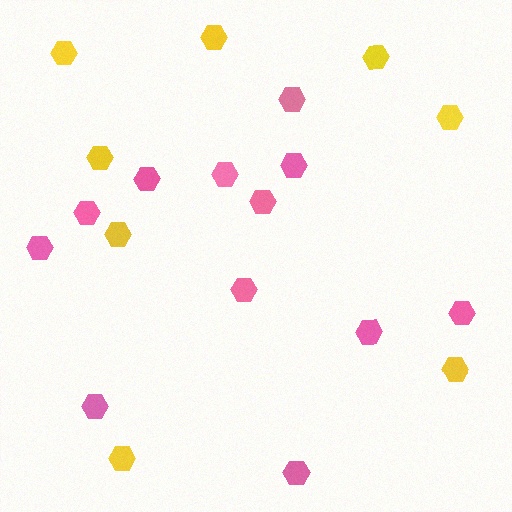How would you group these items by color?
There are 2 groups: one group of yellow hexagons (8) and one group of pink hexagons (12).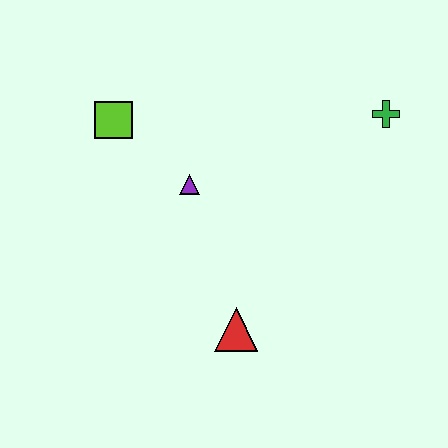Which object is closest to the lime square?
The purple triangle is closest to the lime square.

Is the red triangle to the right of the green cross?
No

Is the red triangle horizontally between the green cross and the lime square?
Yes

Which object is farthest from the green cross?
The lime square is farthest from the green cross.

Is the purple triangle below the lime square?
Yes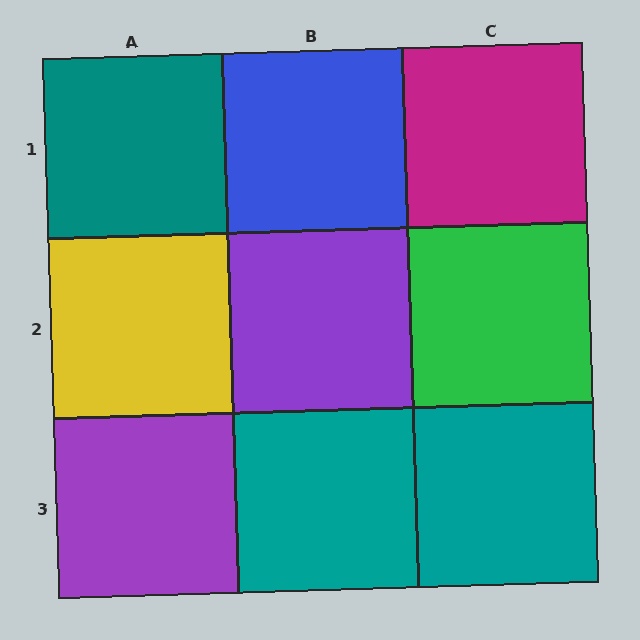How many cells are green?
1 cell is green.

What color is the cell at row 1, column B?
Blue.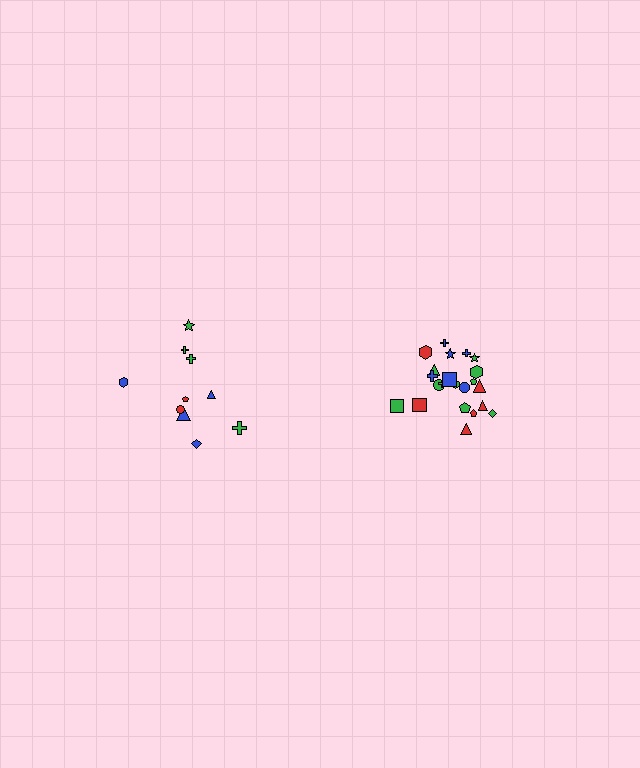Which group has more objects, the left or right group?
The right group.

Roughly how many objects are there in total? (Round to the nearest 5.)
Roughly 30 objects in total.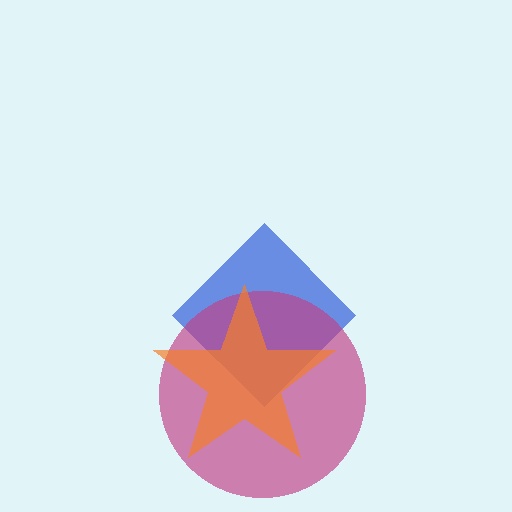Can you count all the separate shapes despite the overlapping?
Yes, there are 3 separate shapes.